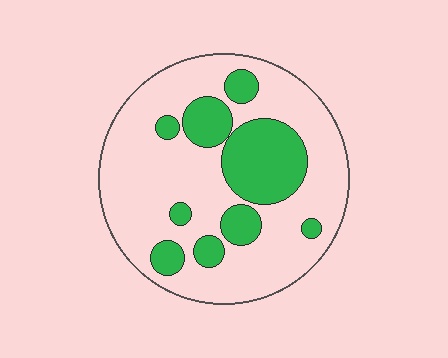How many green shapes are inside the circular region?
9.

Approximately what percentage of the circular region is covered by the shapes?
Approximately 25%.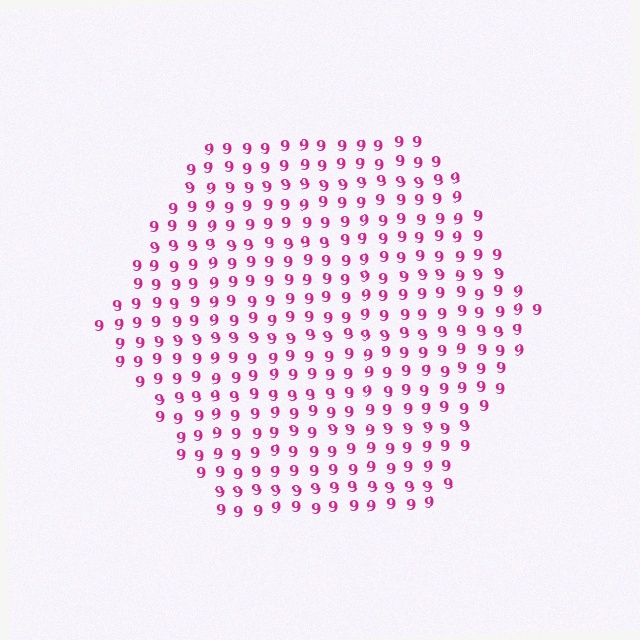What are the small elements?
The small elements are digit 9's.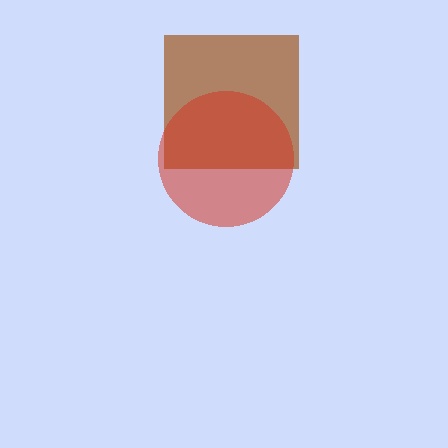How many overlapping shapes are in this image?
There are 2 overlapping shapes in the image.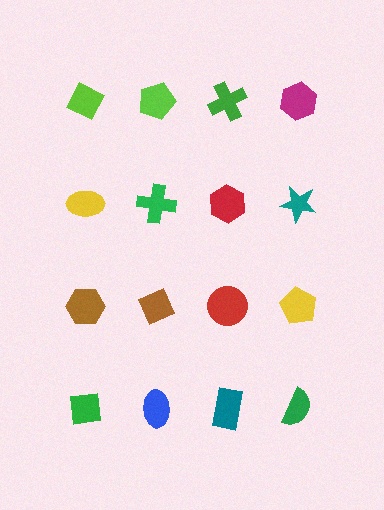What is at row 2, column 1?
A yellow ellipse.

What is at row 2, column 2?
A green cross.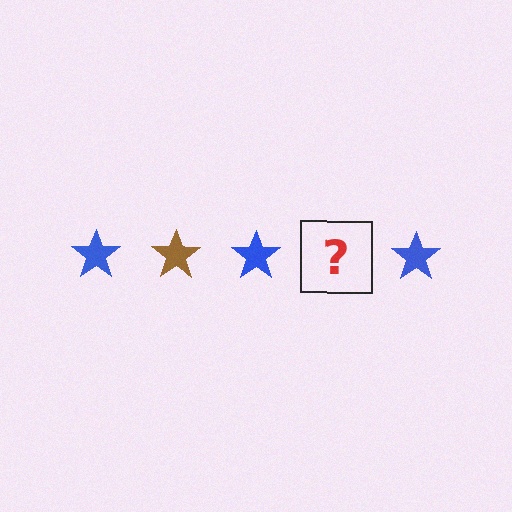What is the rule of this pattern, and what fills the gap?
The rule is that the pattern cycles through blue, brown stars. The gap should be filled with a brown star.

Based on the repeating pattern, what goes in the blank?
The blank should be a brown star.